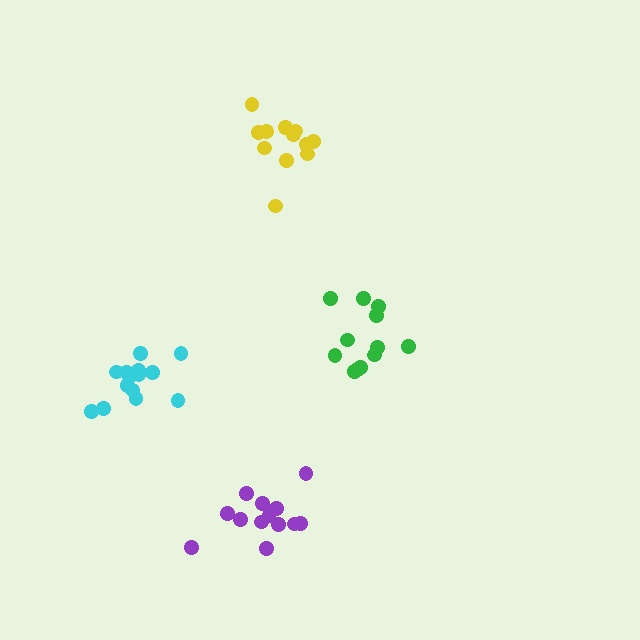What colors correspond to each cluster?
The clusters are colored: purple, cyan, green, yellow.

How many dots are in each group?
Group 1: 13 dots, Group 2: 14 dots, Group 3: 12 dots, Group 4: 12 dots (51 total).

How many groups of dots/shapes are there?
There are 4 groups.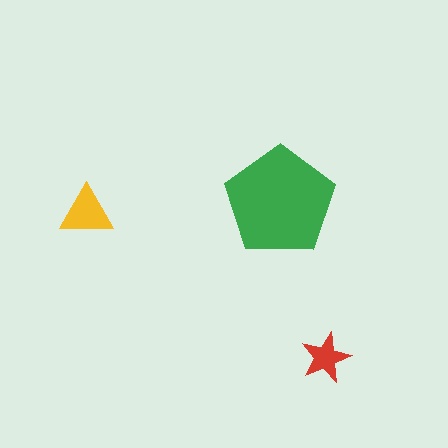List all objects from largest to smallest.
The green pentagon, the yellow triangle, the red star.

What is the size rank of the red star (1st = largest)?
3rd.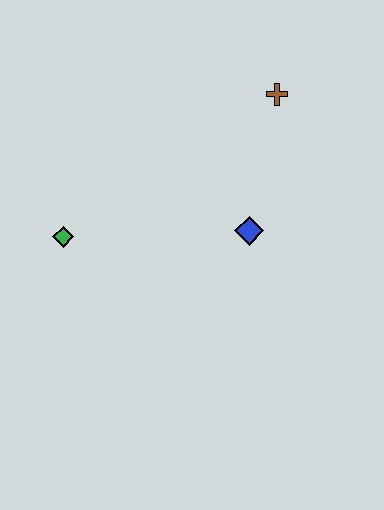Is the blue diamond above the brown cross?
No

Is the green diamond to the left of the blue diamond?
Yes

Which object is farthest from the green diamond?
The brown cross is farthest from the green diamond.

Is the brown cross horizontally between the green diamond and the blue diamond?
No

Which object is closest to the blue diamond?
The brown cross is closest to the blue diamond.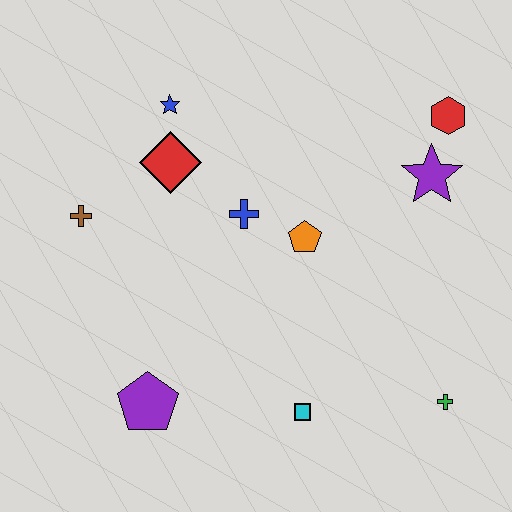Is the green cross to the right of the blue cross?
Yes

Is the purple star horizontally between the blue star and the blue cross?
No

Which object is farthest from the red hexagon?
The purple pentagon is farthest from the red hexagon.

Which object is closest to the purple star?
The red hexagon is closest to the purple star.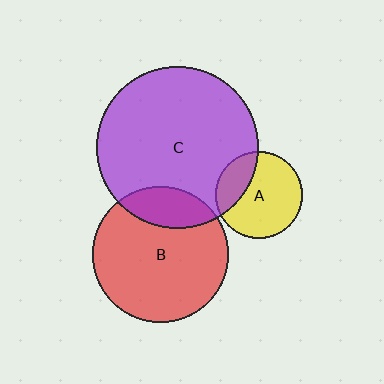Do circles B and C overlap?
Yes.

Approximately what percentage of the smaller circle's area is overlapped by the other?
Approximately 20%.